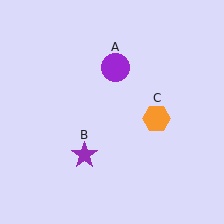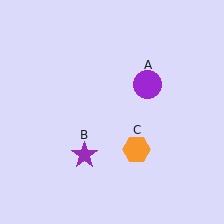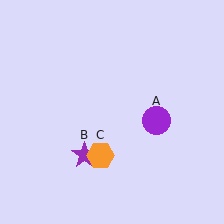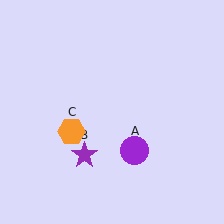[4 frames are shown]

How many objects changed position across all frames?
2 objects changed position: purple circle (object A), orange hexagon (object C).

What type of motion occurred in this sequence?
The purple circle (object A), orange hexagon (object C) rotated clockwise around the center of the scene.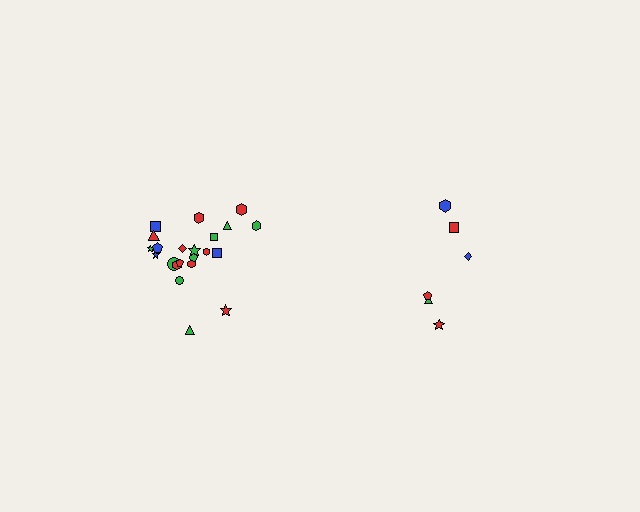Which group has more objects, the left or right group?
The left group.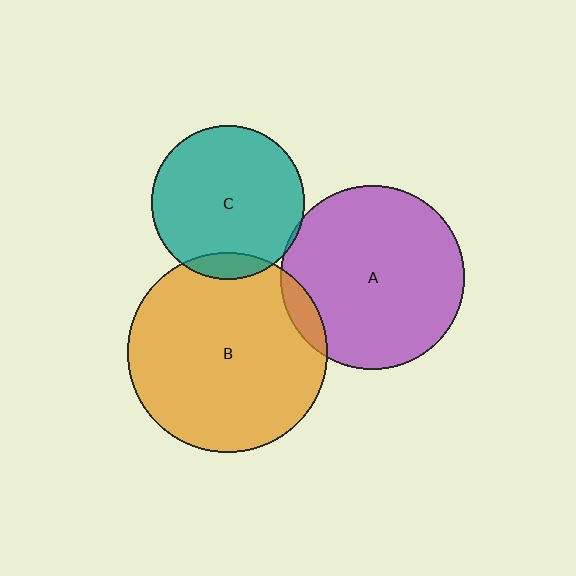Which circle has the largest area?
Circle B (orange).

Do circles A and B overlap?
Yes.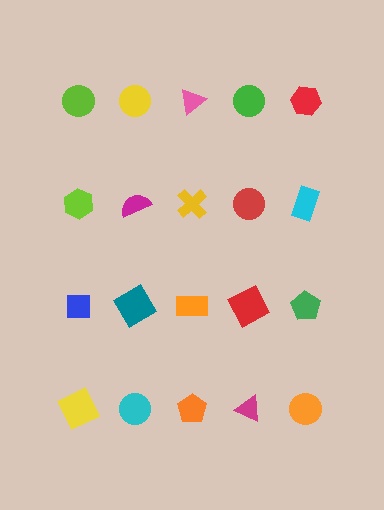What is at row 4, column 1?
A yellow square.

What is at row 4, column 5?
An orange circle.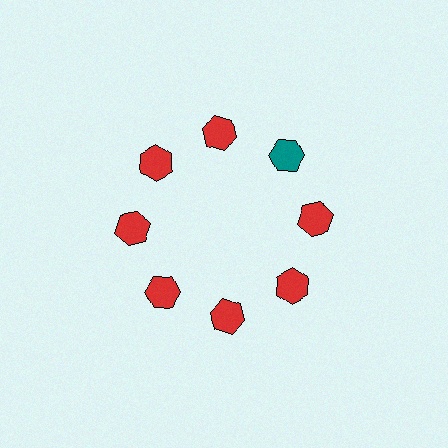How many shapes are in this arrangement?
There are 8 shapes arranged in a ring pattern.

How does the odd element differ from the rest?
It has a different color: teal instead of red.